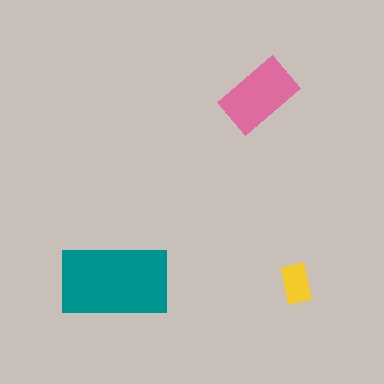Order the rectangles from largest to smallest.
the teal one, the pink one, the yellow one.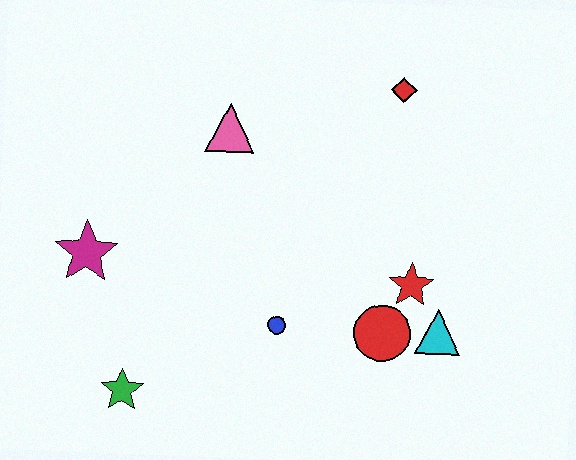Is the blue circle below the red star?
Yes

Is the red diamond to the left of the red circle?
No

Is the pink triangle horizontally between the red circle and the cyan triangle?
No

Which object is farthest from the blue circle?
The red diamond is farthest from the blue circle.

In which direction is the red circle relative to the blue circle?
The red circle is to the right of the blue circle.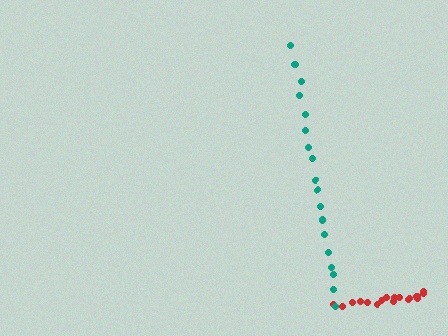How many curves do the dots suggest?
There are 2 distinct paths.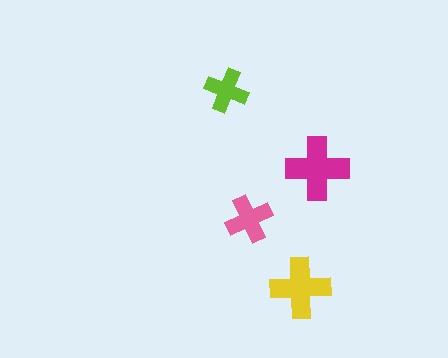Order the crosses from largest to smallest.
the magenta one, the yellow one, the pink one, the lime one.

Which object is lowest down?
The yellow cross is bottommost.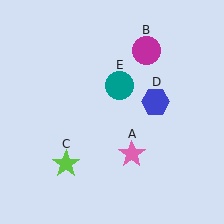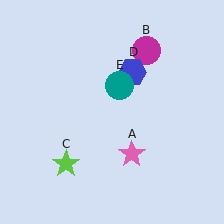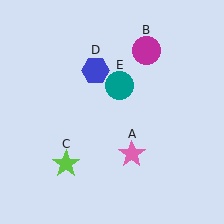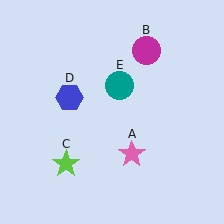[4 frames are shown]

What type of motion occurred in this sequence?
The blue hexagon (object D) rotated counterclockwise around the center of the scene.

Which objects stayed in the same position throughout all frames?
Pink star (object A) and magenta circle (object B) and lime star (object C) and teal circle (object E) remained stationary.